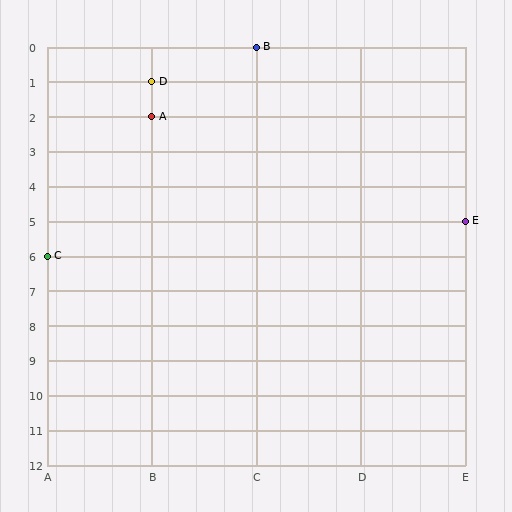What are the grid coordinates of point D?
Point D is at grid coordinates (B, 1).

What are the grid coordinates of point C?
Point C is at grid coordinates (A, 6).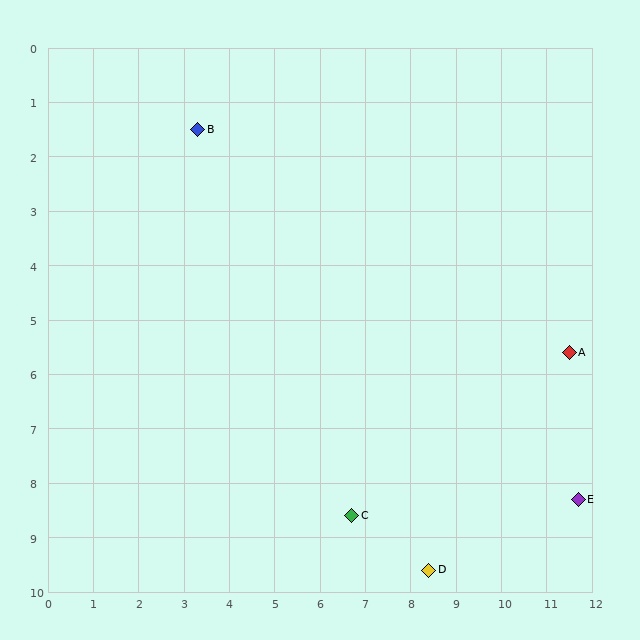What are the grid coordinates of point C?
Point C is at approximately (6.7, 8.6).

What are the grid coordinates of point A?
Point A is at approximately (11.5, 5.6).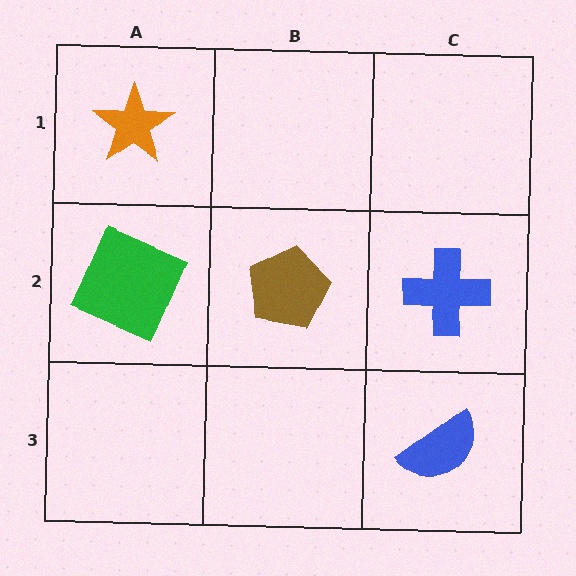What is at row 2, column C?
A blue cross.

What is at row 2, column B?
A brown pentagon.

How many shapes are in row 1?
1 shape.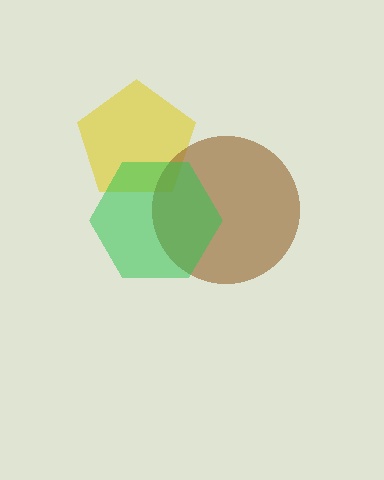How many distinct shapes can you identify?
There are 3 distinct shapes: a yellow pentagon, a brown circle, a green hexagon.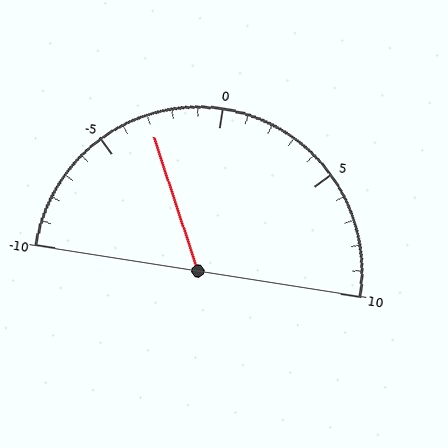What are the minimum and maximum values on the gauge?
The gauge ranges from -10 to 10.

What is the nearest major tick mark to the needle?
The nearest major tick mark is -5.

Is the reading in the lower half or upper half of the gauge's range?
The reading is in the lower half of the range (-10 to 10).